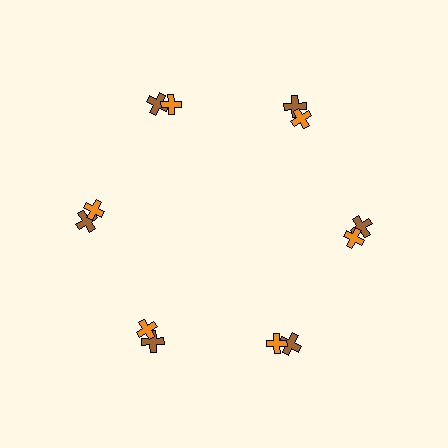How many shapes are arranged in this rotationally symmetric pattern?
There are 12 shapes, arranged in 6 groups of 2.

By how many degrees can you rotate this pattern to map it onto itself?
The pattern maps onto itself every 60 degrees of rotation.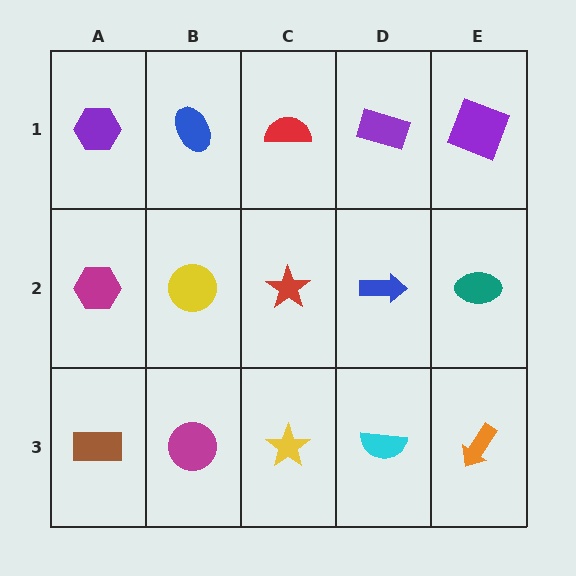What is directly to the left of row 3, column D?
A yellow star.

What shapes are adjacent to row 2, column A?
A purple hexagon (row 1, column A), a brown rectangle (row 3, column A), a yellow circle (row 2, column B).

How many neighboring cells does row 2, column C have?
4.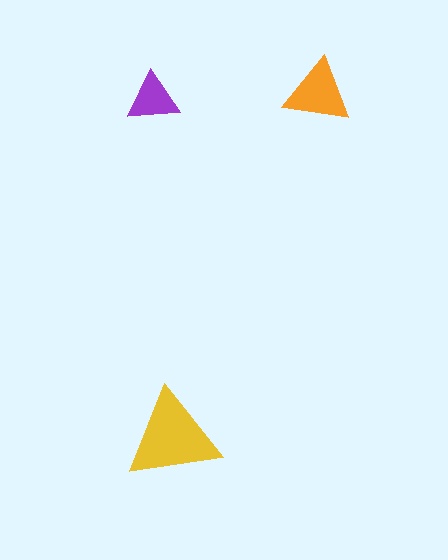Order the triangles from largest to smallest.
the yellow one, the orange one, the purple one.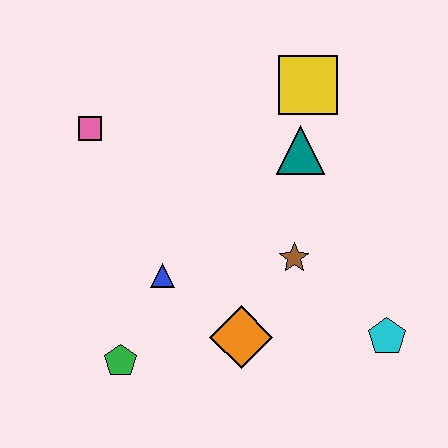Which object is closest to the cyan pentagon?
The brown star is closest to the cyan pentagon.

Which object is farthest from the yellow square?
The green pentagon is farthest from the yellow square.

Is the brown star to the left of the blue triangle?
No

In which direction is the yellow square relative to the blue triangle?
The yellow square is above the blue triangle.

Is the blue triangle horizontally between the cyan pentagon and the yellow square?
No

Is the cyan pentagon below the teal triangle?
Yes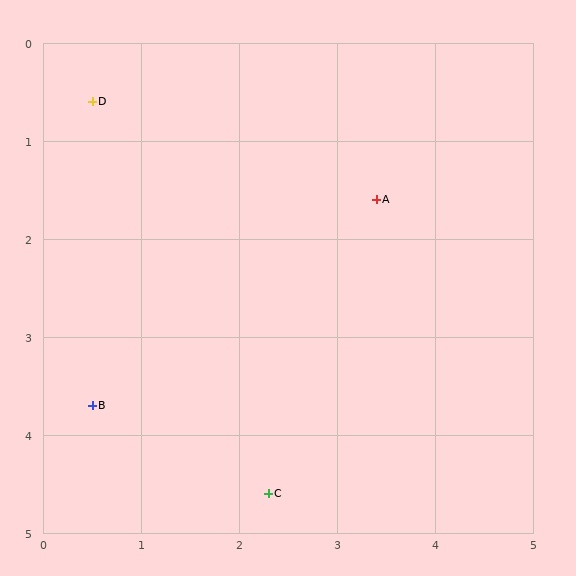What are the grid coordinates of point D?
Point D is at approximately (0.5, 0.6).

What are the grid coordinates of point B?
Point B is at approximately (0.5, 3.7).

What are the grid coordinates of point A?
Point A is at approximately (3.4, 1.6).